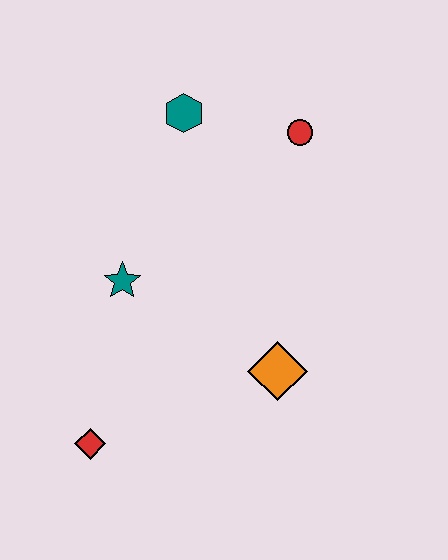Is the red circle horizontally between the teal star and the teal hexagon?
No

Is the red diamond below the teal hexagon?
Yes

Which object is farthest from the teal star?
The red circle is farthest from the teal star.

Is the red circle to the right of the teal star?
Yes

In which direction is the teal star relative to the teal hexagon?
The teal star is below the teal hexagon.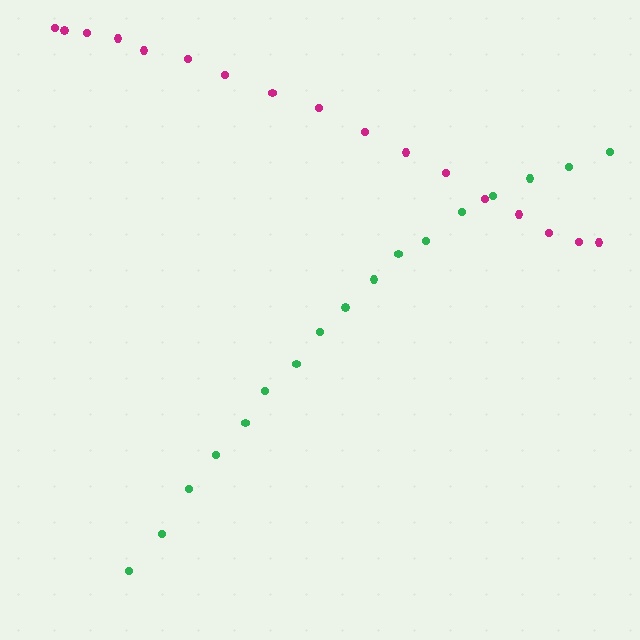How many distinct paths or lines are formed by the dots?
There are 2 distinct paths.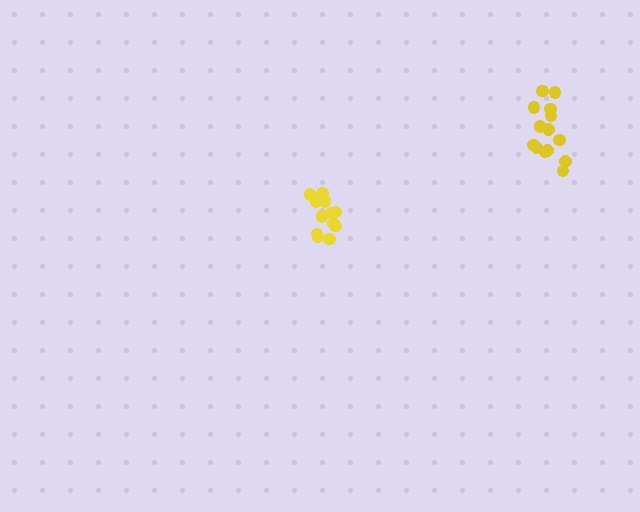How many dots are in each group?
Group 1: 13 dots, Group 2: 14 dots (27 total).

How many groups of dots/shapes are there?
There are 2 groups.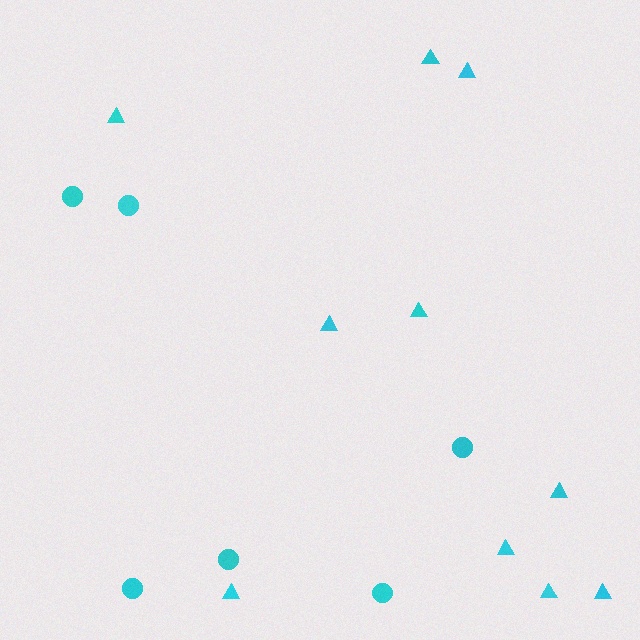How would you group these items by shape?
There are 2 groups: one group of triangles (10) and one group of circles (6).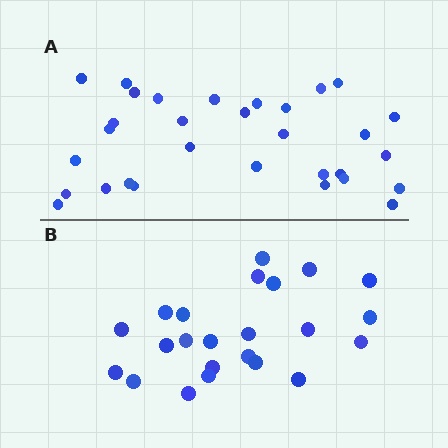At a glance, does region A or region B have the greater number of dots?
Region A (the top region) has more dots.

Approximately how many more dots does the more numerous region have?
Region A has roughly 8 or so more dots than region B.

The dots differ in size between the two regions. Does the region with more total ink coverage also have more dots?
No. Region B has more total ink coverage because its dots are larger, but region A actually contains more individual dots. Total area can be misleading — the number of items is what matters here.